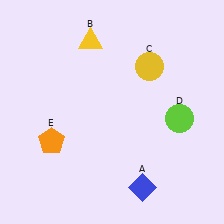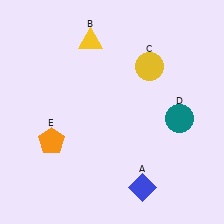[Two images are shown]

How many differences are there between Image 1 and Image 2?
There is 1 difference between the two images.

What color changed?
The circle (D) changed from lime in Image 1 to teal in Image 2.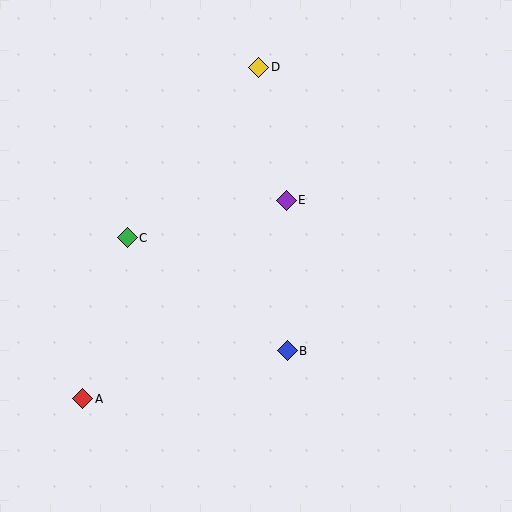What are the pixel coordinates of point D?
Point D is at (259, 67).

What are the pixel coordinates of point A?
Point A is at (83, 399).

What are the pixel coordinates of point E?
Point E is at (286, 200).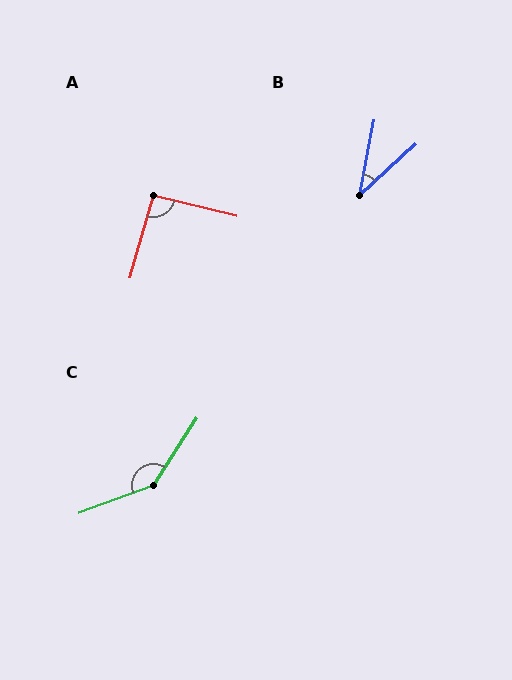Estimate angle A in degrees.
Approximately 92 degrees.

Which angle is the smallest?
B, at approximately 37 degrees.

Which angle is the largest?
C, at approximately 143 degrees.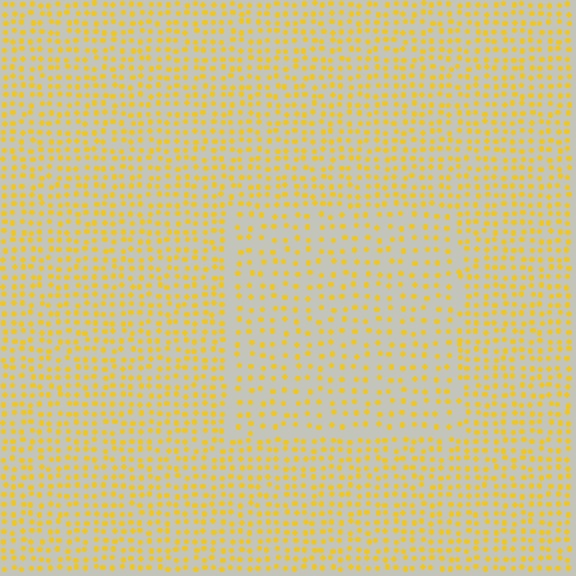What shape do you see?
I see a rectangle.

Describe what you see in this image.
The image contains small yellow elements arranged at two different densities. A rectangle-shaped region is visible where the elements are less densely packed than the surrounding area.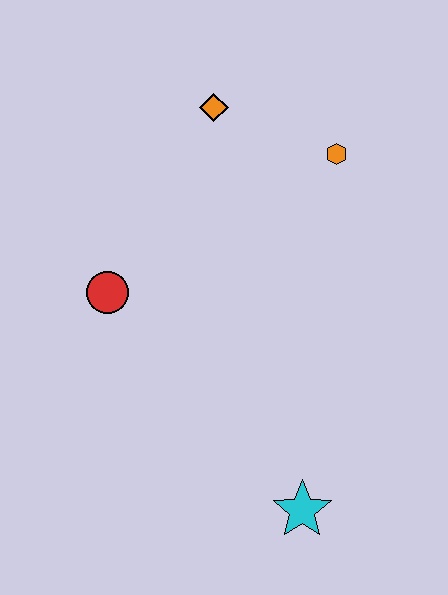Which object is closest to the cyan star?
The red circle is closest to the cyan star.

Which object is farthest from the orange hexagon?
The cyan star is farthest from the orange hexagon.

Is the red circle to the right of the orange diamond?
No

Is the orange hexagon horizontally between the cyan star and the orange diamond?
No